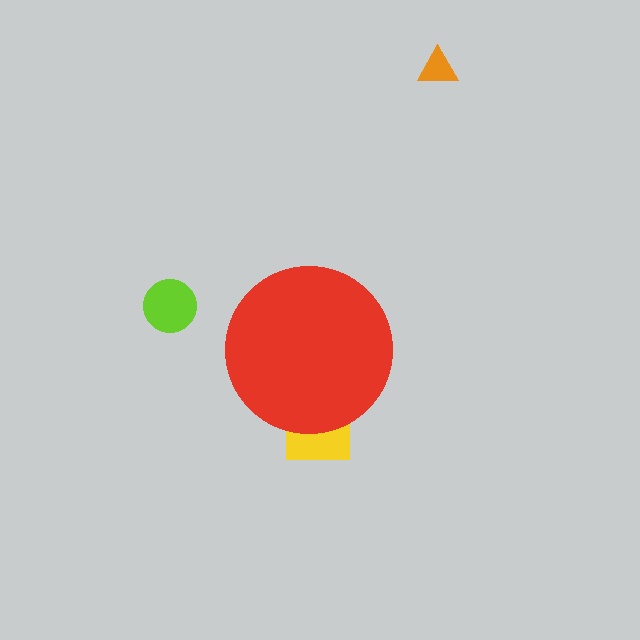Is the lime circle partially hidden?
No, the lime circle is fully visible.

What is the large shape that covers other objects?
A red circle.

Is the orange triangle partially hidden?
No, the orange triangle is fully visible.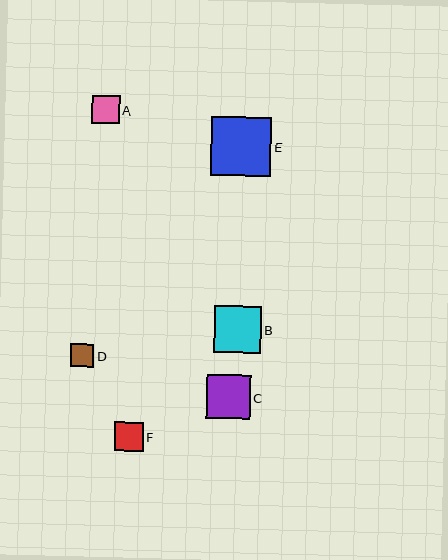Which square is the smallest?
Square D is the smallest with a size of approximately 23 pixels.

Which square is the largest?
Square E is the largest with a size of approximately 60 pixels.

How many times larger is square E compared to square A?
Square E is approximately 2.2 times the size of square A.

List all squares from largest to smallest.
From largest to smallest: E, B, C, F, A, D.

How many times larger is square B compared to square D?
Square B is approximately 2.0 times the size of square D.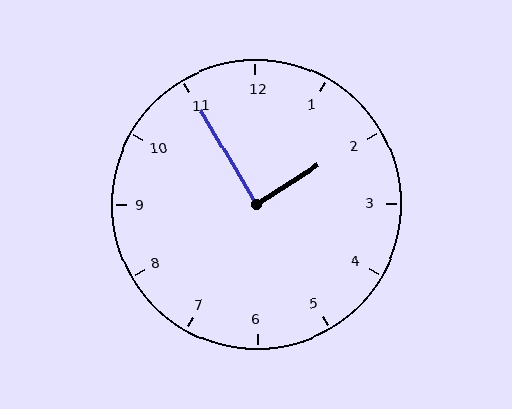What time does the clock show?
1:55.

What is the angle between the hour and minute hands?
Approximately 88 degrees.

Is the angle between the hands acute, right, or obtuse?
It is right.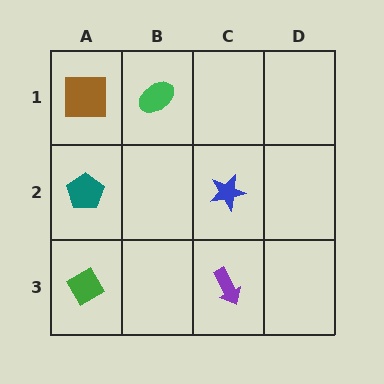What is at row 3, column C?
A purple arrow.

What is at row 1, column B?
A green ellipse.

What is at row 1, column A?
A brown square.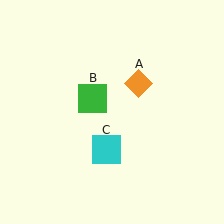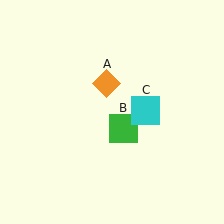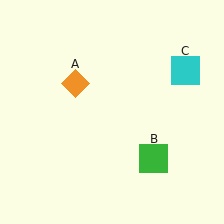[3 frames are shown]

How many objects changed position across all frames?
3 objects changed position: orange diamond (object A), green square (object B), cyan square (object C).